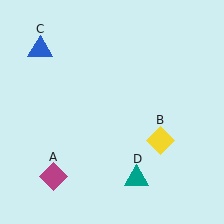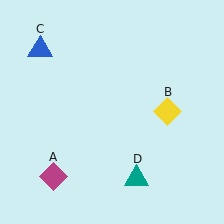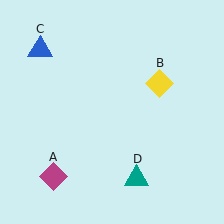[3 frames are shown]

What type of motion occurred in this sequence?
The yellow diamond (object B) rotated counterclockwise around the center of the scene.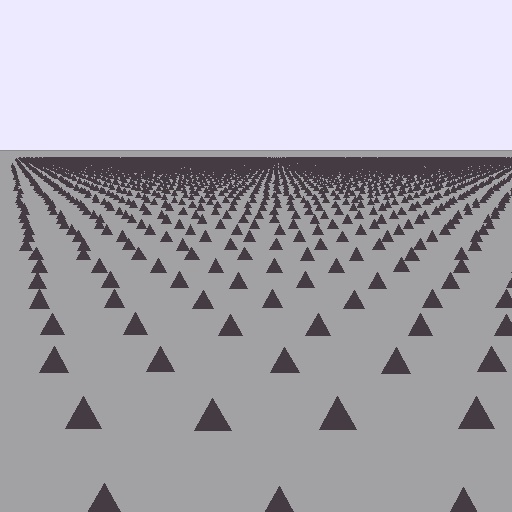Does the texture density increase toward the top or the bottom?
Density increases toward the top.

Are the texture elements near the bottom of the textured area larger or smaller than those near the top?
Larger. Near the bottom, elements are closer to the viewer and appear at a bigger on-screen size.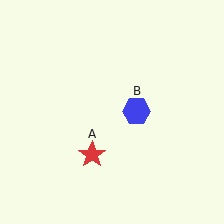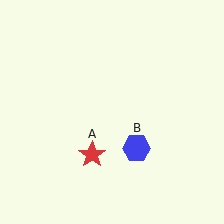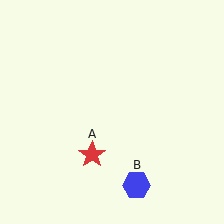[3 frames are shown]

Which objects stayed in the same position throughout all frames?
Red star (object A) remained stationary.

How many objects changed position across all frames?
1 object changed position: blue hexagon (object B).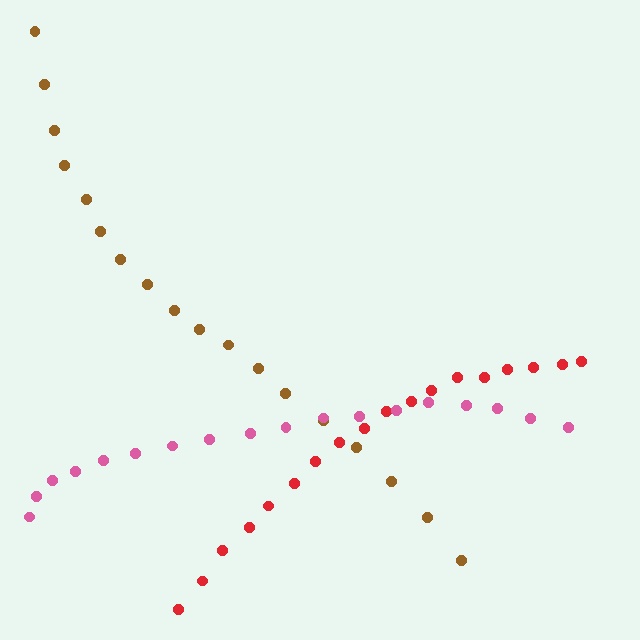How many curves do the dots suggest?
There are 3 distinct paths.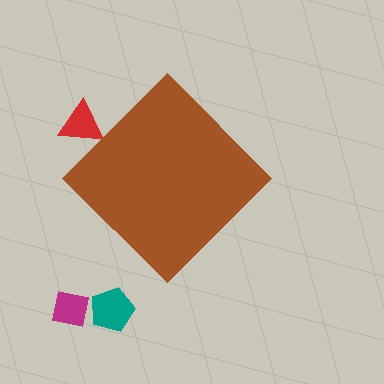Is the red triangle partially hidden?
Yes, the red triangle is partially hidden behind the brown diamond.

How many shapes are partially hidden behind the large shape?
1 shape is partially hidden.